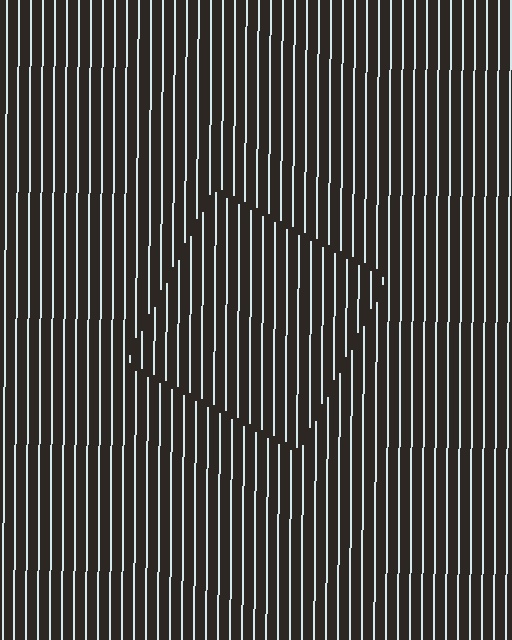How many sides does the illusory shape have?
4 sides — the line-ends trace a square.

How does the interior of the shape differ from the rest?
The interior of the shape contains the same grating, shifted by half a period — the contour is defined by the phase discontinuity where line-ends from the inner and outer gratings abut.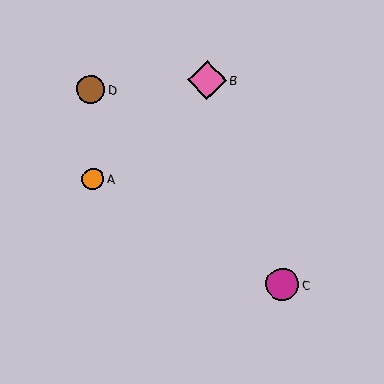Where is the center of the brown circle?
The center of the brown circle is at (91, 90).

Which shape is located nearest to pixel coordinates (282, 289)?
The magenta circle (labeled C) at (283, 284) is nearest to that location.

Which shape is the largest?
The pink diamond (labeled B) is the largest.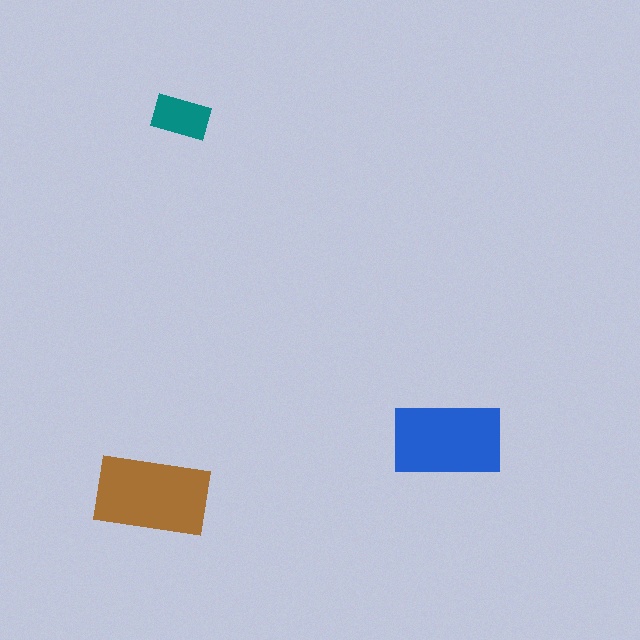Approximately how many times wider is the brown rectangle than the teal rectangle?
About 2 times wider.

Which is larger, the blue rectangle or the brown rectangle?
The brown one.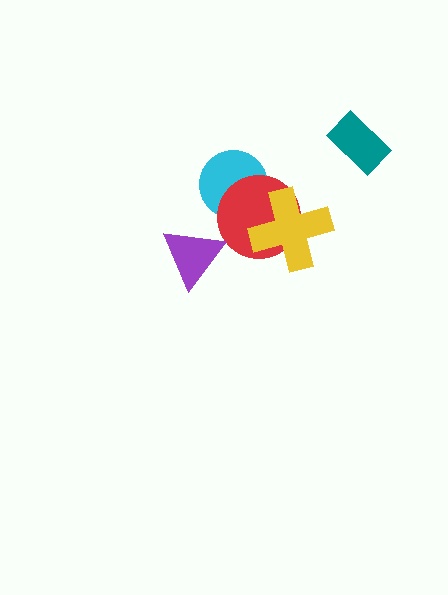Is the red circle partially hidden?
Yes, it is partially covered by another shape.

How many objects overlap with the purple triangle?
0 objects overlap with the purple triangle.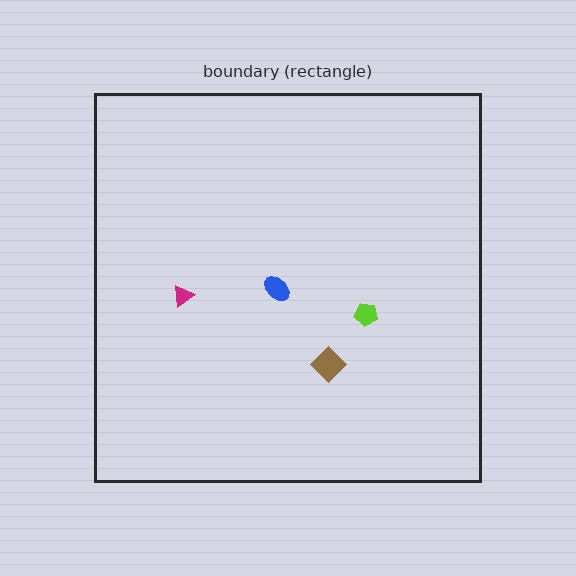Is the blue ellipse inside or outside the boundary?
Inside.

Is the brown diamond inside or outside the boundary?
Inside.